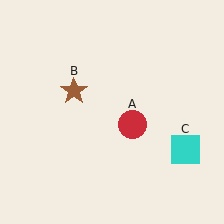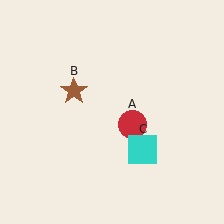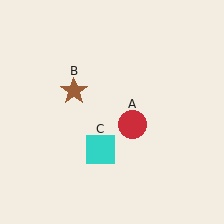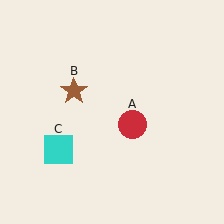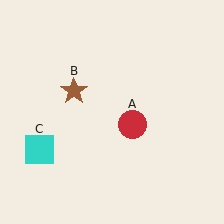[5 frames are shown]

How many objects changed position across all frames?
1 object changed position: cyan square (object C).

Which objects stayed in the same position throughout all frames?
Red circle (object A) and brown star (object B) remained stationary.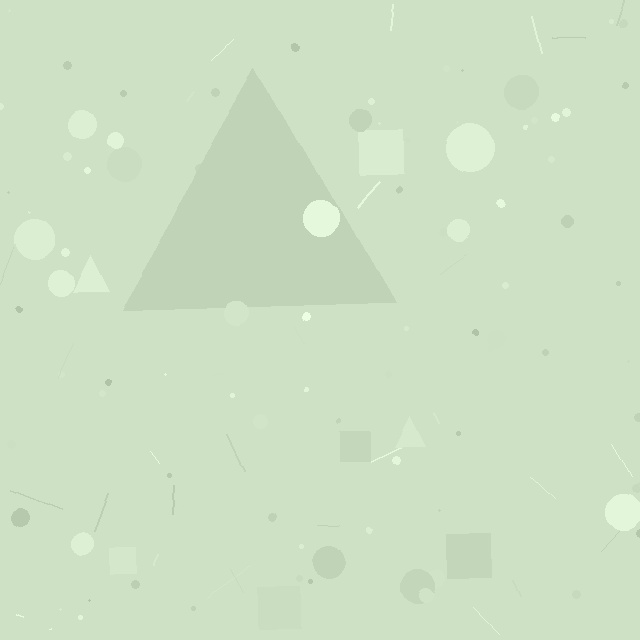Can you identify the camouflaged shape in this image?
The camouflaged shape is a triangle.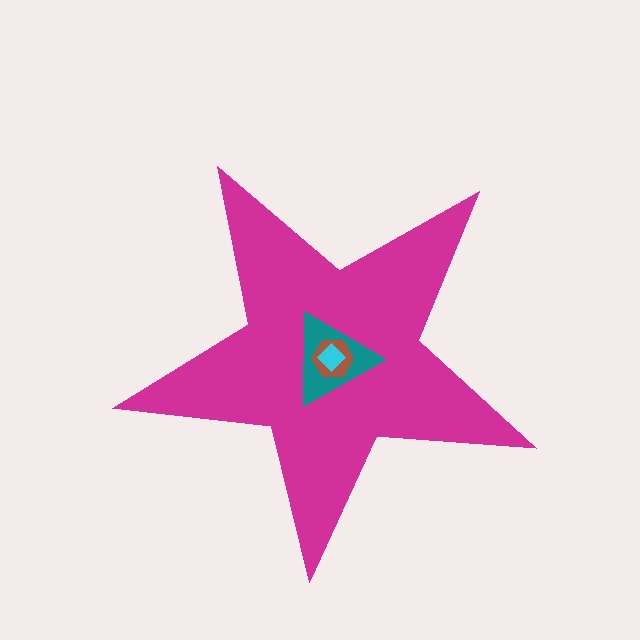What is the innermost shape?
The cyan diamond.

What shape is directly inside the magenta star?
The teal triangle.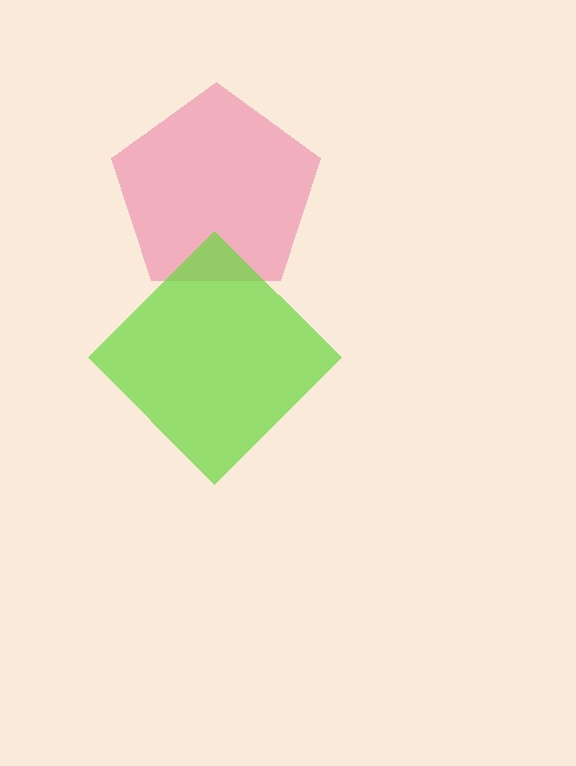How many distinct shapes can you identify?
There are 2 distinct shapes: a pink pentagon, a lime diamond.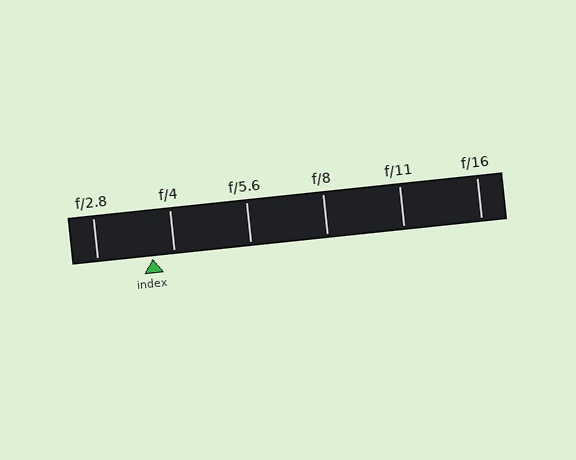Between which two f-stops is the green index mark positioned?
The index mark is between f/2.8 and f/4.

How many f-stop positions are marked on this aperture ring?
There are 6 f-stop positions marked.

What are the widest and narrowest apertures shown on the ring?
The widest aperture shown is f/2.8 and the narrowest is f/16.